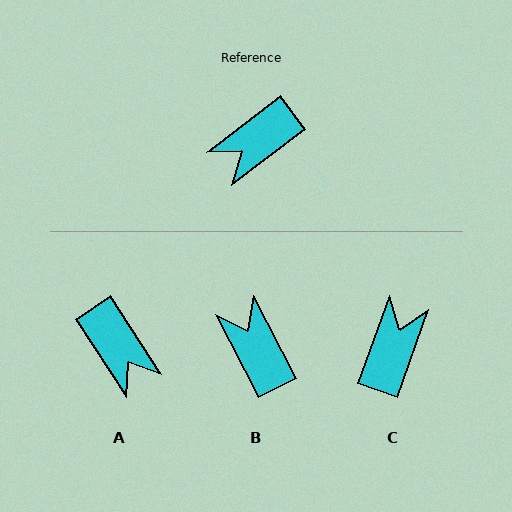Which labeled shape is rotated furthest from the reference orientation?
C, about 147 degrees away.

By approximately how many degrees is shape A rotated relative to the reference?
Approximately 86 degrees counter-clockwise.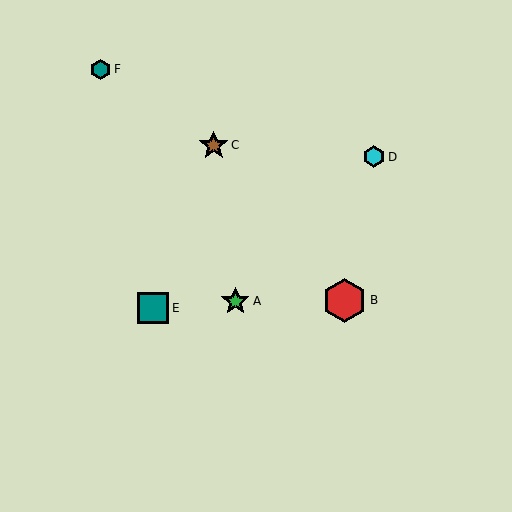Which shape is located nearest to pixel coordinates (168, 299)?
The teal square (labeled E) at (153, 308) is nearest to that location.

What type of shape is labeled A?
Shape A is a green star.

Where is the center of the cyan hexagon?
The center of the cyan hexagon is at (374, 157).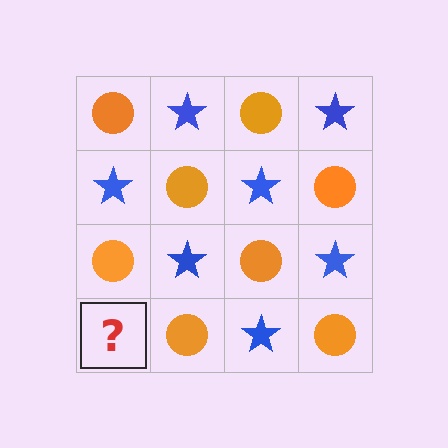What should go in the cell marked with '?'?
The missing cell should contain a blue star.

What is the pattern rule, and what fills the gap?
The rule is that it alternates orange circle and blue star in a checkerboard pattern. The gap should be filled with a blue star.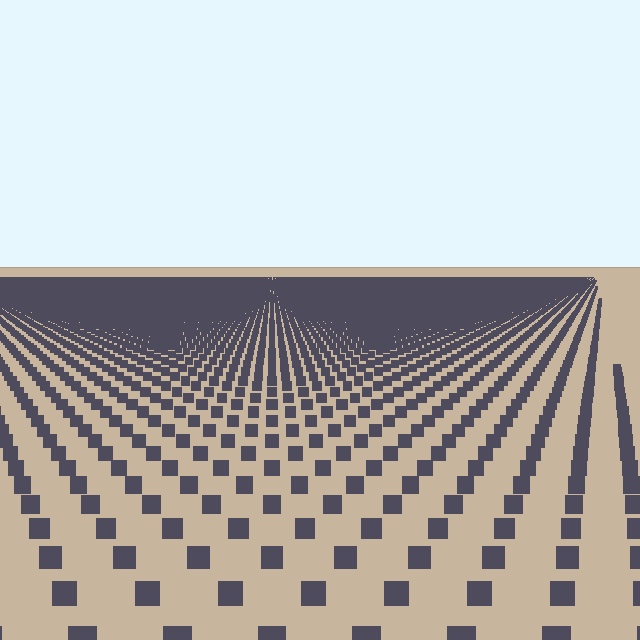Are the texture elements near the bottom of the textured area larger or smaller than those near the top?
Larger. Near the bottom, elements are closer to the viewer and appear at a bigger on-screen size.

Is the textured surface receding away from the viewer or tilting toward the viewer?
The surface is receding away from the viewer. Texture elements get smaller and denser toward the top.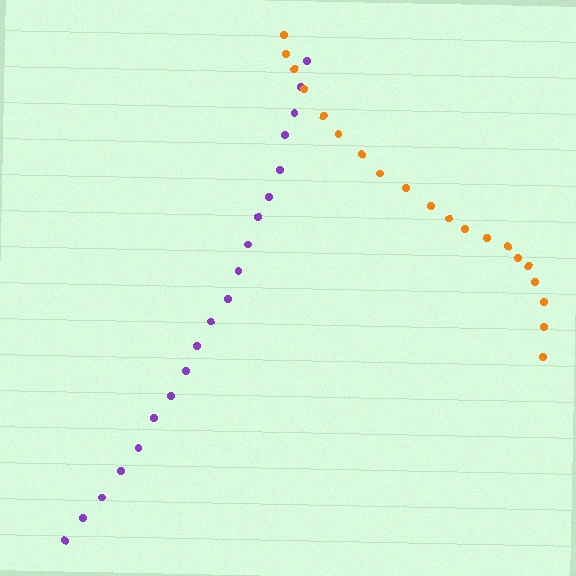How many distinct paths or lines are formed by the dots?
There are 2 distinct paths.